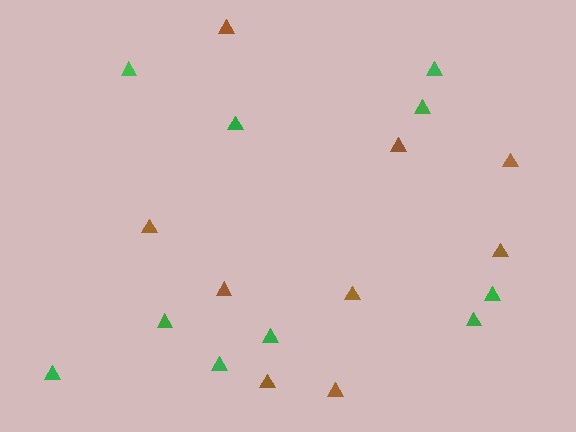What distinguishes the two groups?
There are 2 groups: one group of brown triangles (9) and one group of green triangles (10).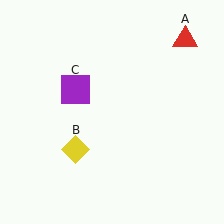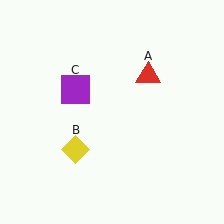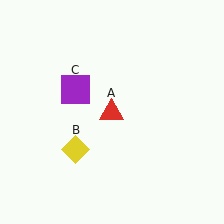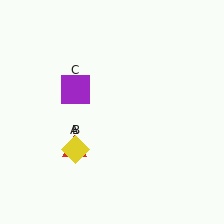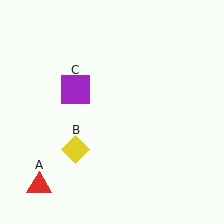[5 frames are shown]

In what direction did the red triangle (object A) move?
The red triangle (object A) moved down and to the left.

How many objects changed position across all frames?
1 object changed position: red triangle (object A).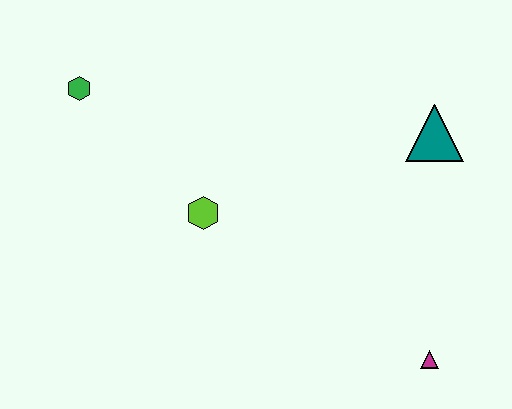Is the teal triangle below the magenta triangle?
No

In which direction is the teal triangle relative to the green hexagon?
The teal triangle is to the right of the green hexagon.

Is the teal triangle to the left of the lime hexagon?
No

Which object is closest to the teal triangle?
The magenta triangle is closest to the teal triangle.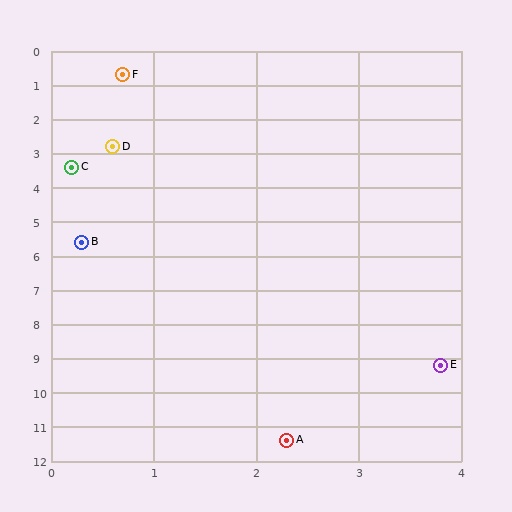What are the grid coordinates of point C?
Point C is at approximately (0.2, 3.4).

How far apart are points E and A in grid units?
Points E and A are about 2.7 grid units apart.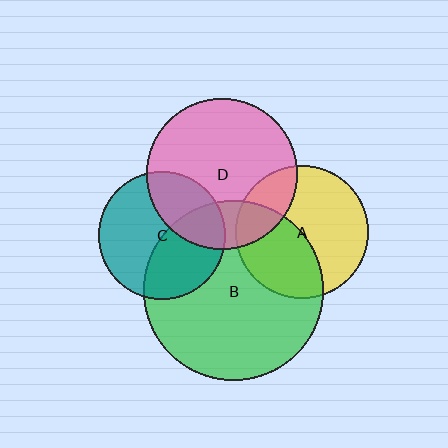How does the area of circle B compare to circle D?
Approximately 1.4 times.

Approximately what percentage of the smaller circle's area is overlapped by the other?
Approximately 20%.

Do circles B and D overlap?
Yes.